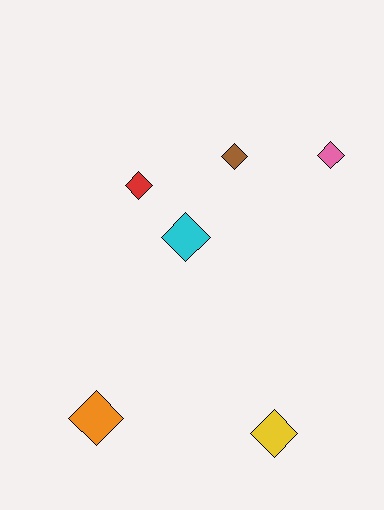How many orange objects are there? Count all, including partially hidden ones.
There is 1 orange object.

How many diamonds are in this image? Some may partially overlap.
There are 6 diamonds.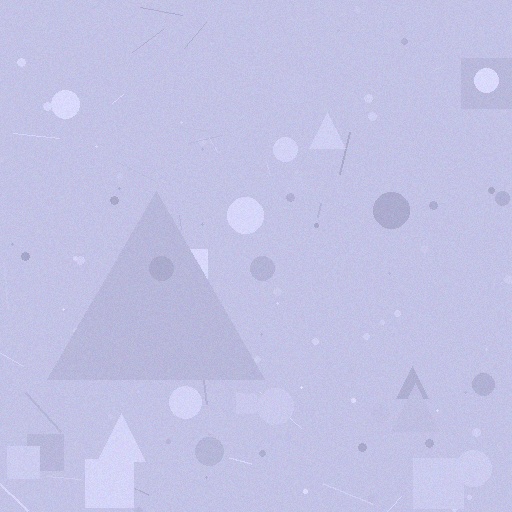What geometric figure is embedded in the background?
A triangle is embedded in the background.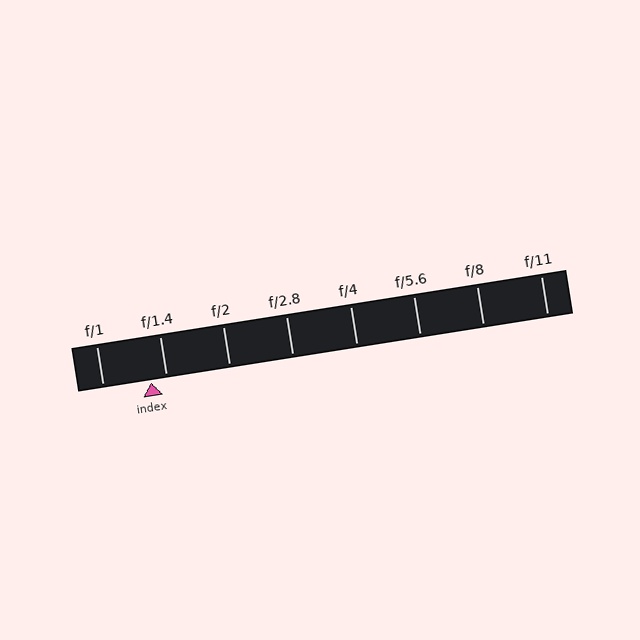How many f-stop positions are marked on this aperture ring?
There are 8 f-stop positions marked.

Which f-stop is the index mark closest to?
The index mark is closest to f/1.4.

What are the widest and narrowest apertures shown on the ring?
The widest aperture shown is f/1 and the narrowest is f/11.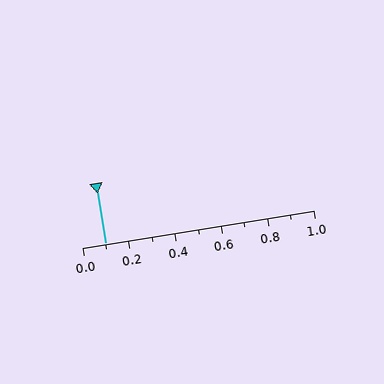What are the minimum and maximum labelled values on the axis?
The axis runs from 0.0 to 1.0.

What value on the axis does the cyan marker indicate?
The marker indicates approximately 0.1.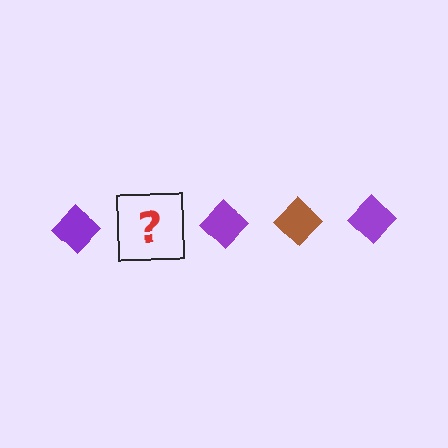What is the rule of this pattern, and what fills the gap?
The rule is that the pattern cycles through purple, brown diamonds. The gap should be filled with a brown diamond.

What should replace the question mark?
The question mark should be replaced with a brown diamond.